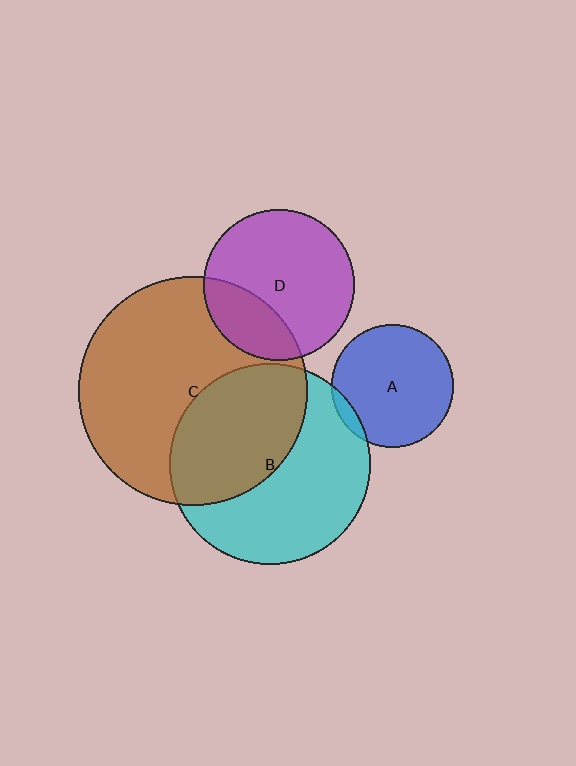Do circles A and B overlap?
Yes.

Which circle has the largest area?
Circle C (brown).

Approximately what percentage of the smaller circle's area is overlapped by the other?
Approximately 5%.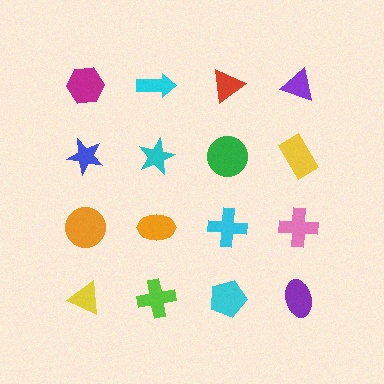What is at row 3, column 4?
A pink cross.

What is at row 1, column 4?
A purple triangle.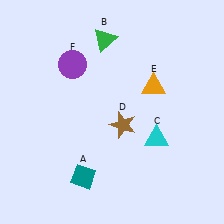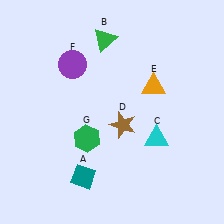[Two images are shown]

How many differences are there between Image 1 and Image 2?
There is 1 difference between the two images.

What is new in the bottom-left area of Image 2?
A green hexagon (G) was added in the bottom-left area of Image 2.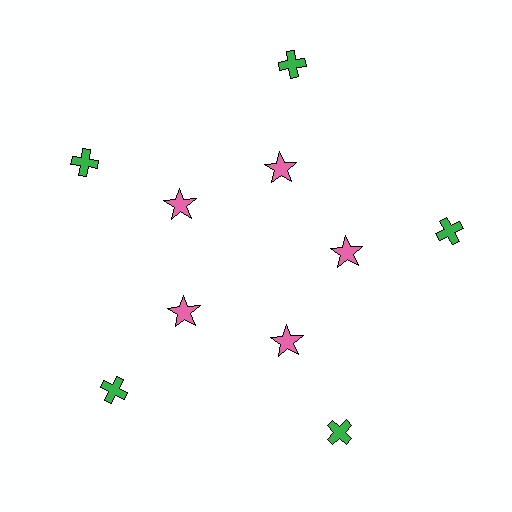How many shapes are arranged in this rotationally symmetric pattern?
There are 10 shapes, arranged in 5 groups of 2.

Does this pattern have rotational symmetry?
Yes, this pattern has 5-fold rotational symmetry. It looks the same after rotating 72 degrees around the center.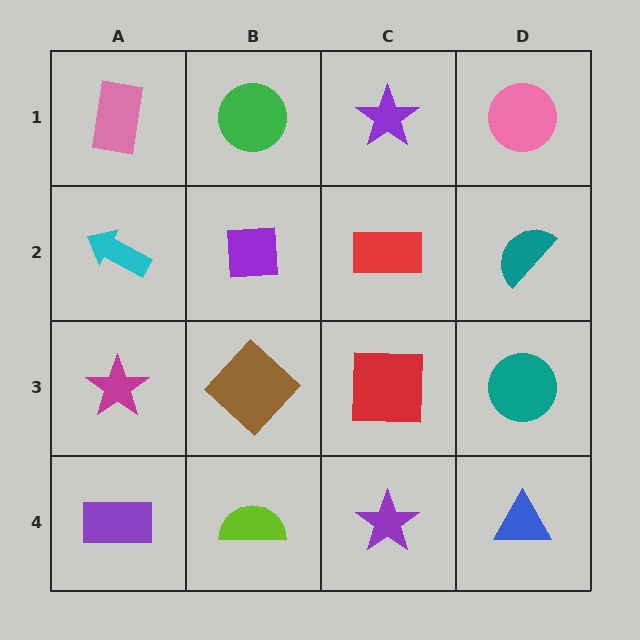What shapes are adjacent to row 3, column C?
A red rectangle (row 2, column C), a purple star (row 4, column C), a brown diamond (row 3, column B), a teal circle (row 3, column D).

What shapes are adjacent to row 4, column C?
A red square (row 3, column C), a lime semicircle (row 4, column B), a blue triangle (row 4, column D).